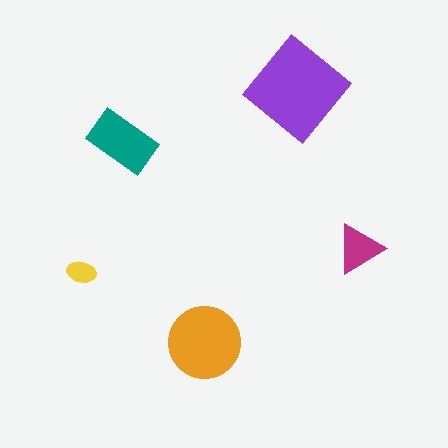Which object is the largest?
The purple diamond.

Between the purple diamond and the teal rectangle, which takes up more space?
The purple diamond.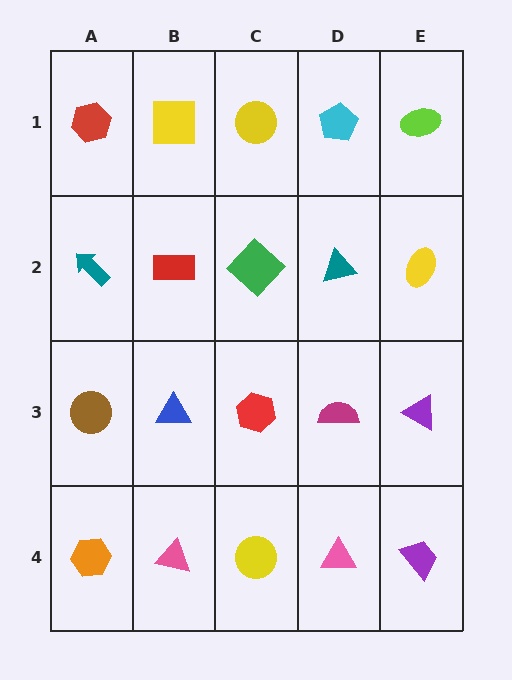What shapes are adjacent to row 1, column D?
A teal triangle (row 2, column D), a yellow circle (row 1, column C), a lime ellipse (row 1, column E).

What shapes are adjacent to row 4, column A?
A brown circle (row 3, column A), a pink triangle (row 4, column B).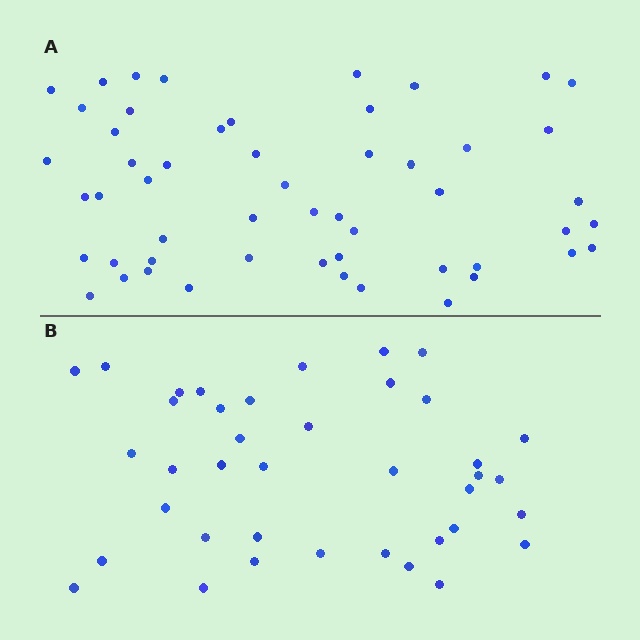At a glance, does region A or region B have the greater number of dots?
Region A (the top region) has more dots.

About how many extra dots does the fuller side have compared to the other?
Region A has approximately 15 more dots than region B.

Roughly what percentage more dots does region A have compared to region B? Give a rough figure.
About 35% more.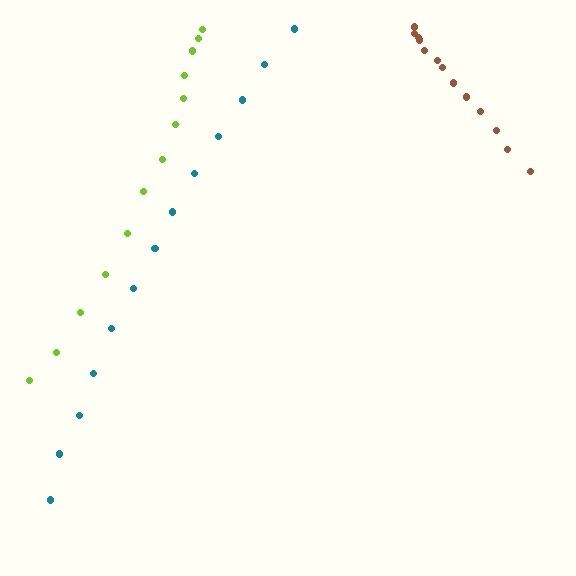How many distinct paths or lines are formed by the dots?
There are 3 distinct paths.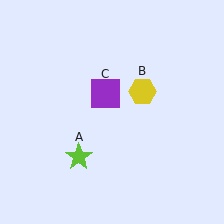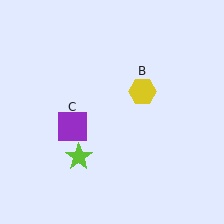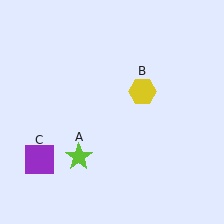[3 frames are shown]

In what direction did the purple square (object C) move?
The purple square (object C) moved down and to the left.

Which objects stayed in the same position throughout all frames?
Lime star (object A) and yellow hexagon (object B) remained stationary.